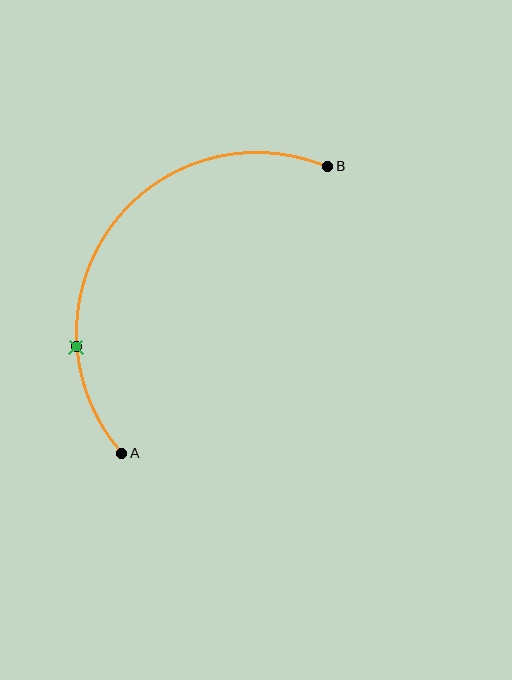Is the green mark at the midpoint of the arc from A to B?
No. The green mark lies on the arc but is closer to endpoint A. The arc midpoint would be at the point on the curve equidistant along the arc from both A and B.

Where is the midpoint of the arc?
The arc midpoint is the point on the curve farthest from the straight line joining A and B. It sits above and to the left of that line.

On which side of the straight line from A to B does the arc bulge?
The arc bulges above and to the left of the straight line connecting A and B.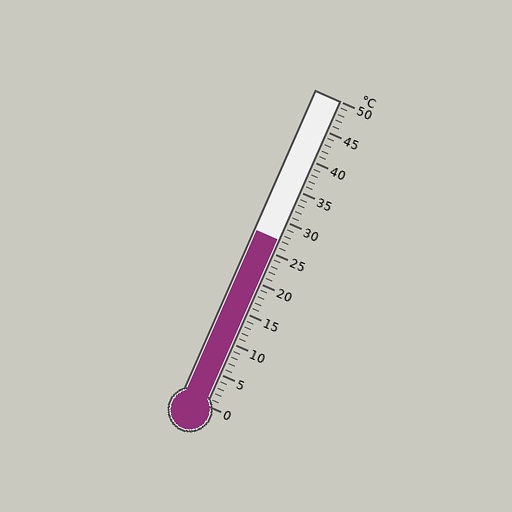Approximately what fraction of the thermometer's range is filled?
The thermometer is filled to approximately 55% of its range.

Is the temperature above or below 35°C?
The temperature is below 35°C.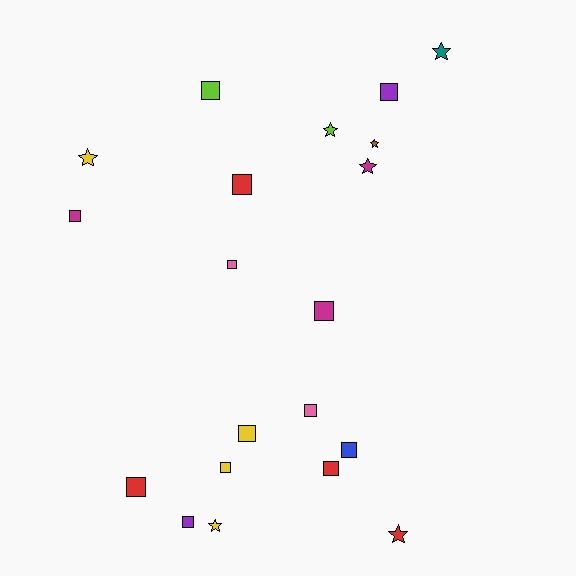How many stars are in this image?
There are 7 stars.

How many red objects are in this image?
There are 4 red objects.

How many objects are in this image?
There are 20 objects.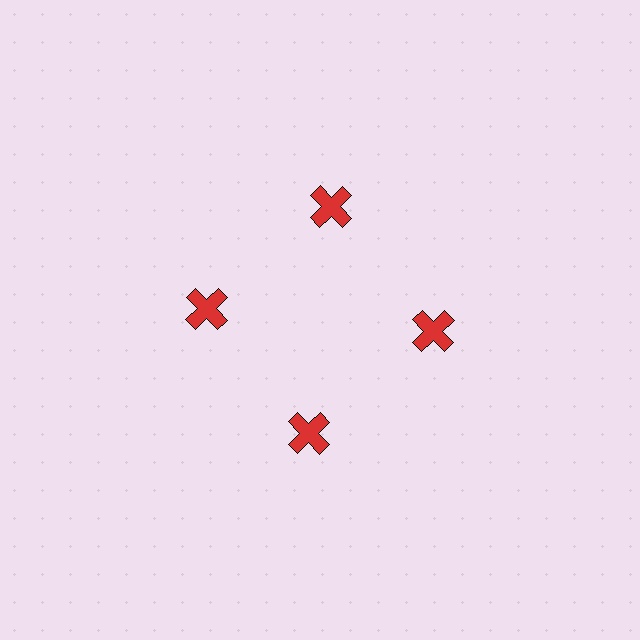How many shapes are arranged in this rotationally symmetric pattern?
There are 4 shapes, arranged in 4 groups of 1.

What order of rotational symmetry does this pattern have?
This pattern has 4-fold rotational symmetry.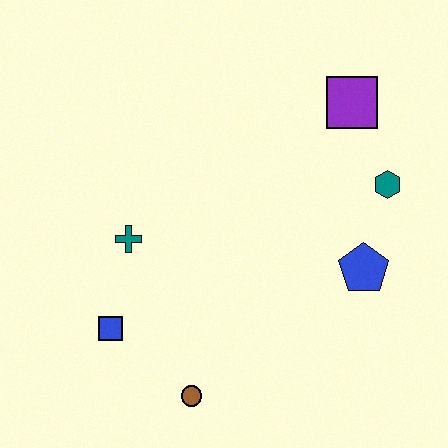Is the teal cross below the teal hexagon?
Yes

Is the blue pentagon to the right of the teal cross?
Yes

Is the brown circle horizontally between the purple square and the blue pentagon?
No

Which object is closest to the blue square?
The teal cross is closest to the blue square.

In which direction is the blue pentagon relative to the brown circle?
The blue pentagon is to the right of the brown circle.